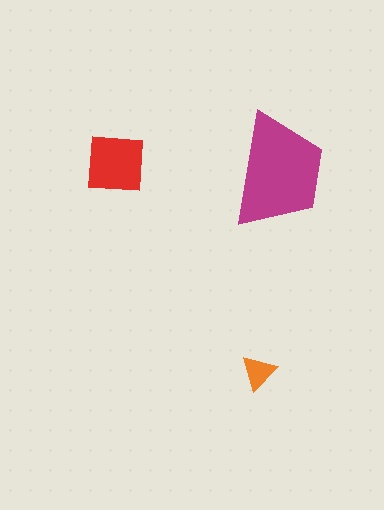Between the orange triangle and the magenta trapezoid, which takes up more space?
The magenta trapezoid.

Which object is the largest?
The magenta trapezoid.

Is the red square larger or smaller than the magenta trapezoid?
Smaller.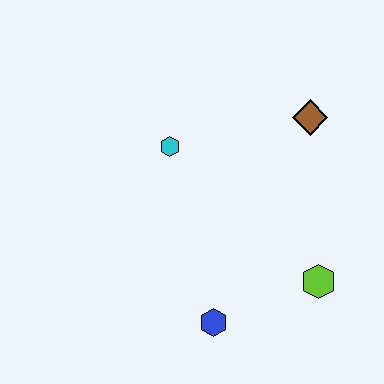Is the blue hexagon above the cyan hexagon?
No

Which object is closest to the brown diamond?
The cyan hexagon is closest to the brown diamond.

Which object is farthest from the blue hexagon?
The brown diamond is farthest from the blue hexagon.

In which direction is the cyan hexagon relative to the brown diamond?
The cyan hexagon is to the left of the brown diamond.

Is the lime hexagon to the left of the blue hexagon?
No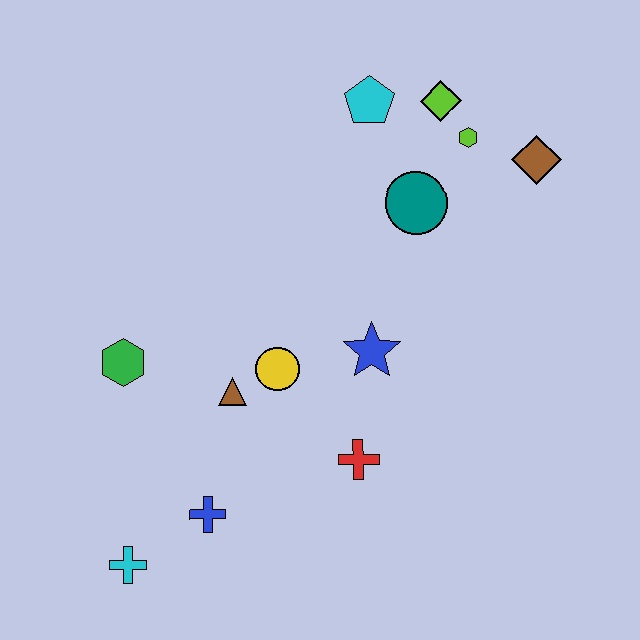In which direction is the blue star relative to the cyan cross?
The blue star is to the right of the cyan cross.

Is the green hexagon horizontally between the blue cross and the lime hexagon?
No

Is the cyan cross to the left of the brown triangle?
Yes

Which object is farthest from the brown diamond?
The cyan cross is farthest from the brown diamond.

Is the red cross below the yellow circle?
Yes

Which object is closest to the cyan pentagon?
The lime diamond is closest to the cyan pentagon.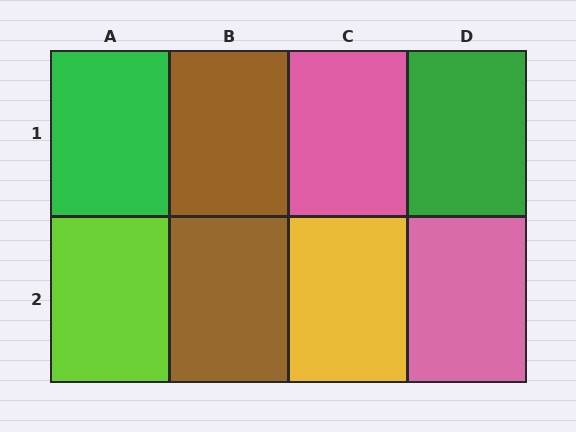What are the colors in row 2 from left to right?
Lime, brown, yellow, pink.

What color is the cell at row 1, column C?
Pink.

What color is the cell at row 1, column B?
Brown.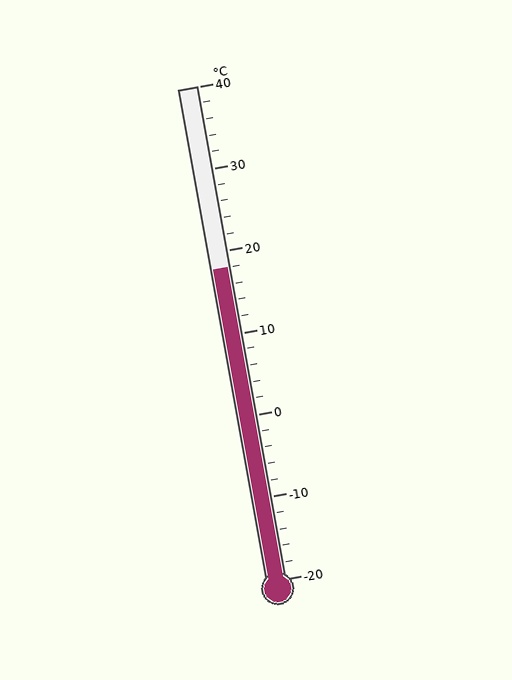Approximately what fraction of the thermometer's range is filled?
The thermometer is filled to approximately 65% of its range.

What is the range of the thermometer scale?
The thermometer scale ranges from -20°C to 40°C.